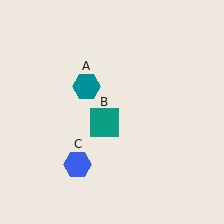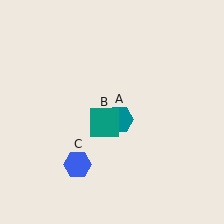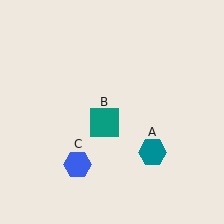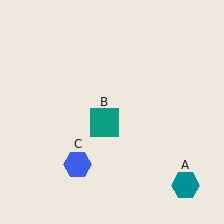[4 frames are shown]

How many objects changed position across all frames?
1 object changed position: teal hexagon (object A).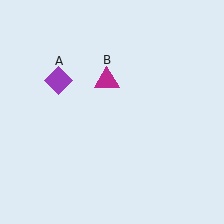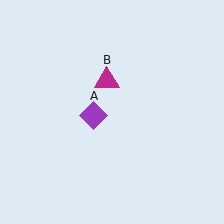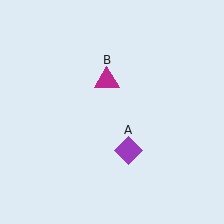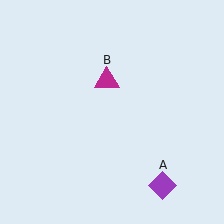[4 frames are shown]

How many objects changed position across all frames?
1 object changed position: purple diamond (object A).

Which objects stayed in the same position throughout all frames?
Magenta triangle (object B) remained stationary.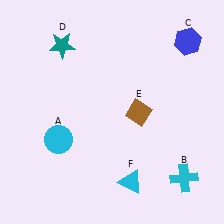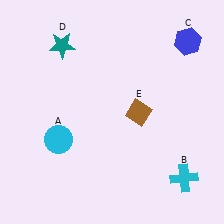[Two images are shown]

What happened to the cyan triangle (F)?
The cyan triangle (F) was removed in Image 2. It was in the bottom-right area of Image 1.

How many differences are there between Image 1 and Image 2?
There is 1 difference between the two images.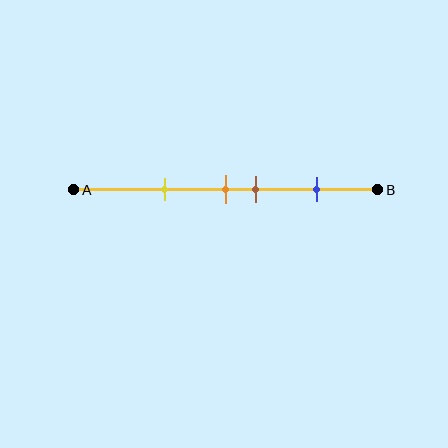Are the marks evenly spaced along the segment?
No, the marks are not evenly spaced.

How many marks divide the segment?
There are 4 marks dividing the segment.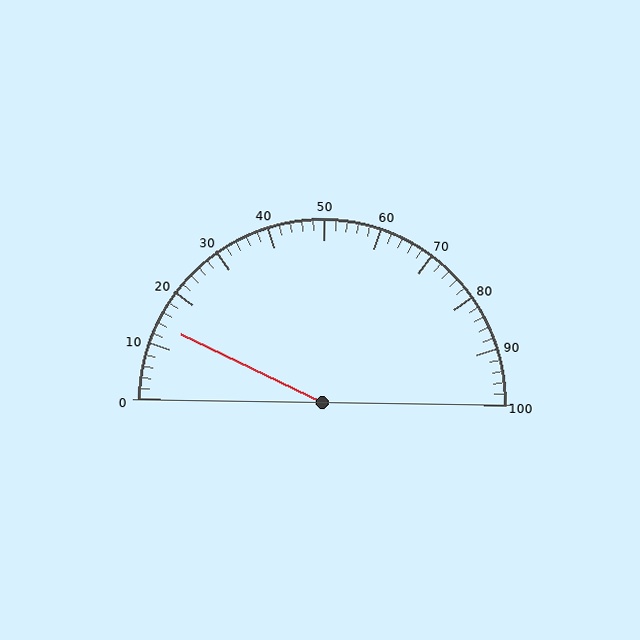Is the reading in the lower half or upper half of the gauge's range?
The reading is in the lower half of the range (0 to 100).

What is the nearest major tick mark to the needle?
The nearest major tick mark is 10.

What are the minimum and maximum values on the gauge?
The gauge ranges from 0 to 100.